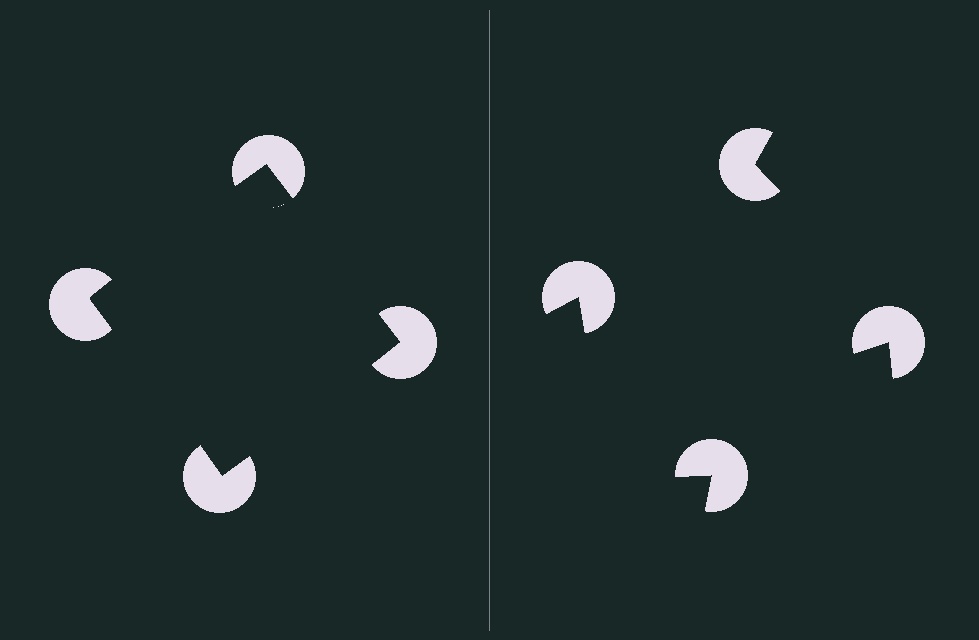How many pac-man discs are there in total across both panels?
8 — 4 on each side.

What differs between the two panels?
The pac-man discs are positioned identically on both sides; only the wedge orientations differ. On the left they align to a square; on the right they are misaligned.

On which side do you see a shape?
An illusory square appears on the left side. On the right side the wedge cuts are rotated, so no coherent shape forms.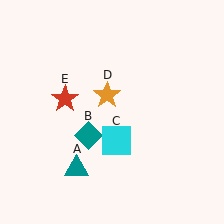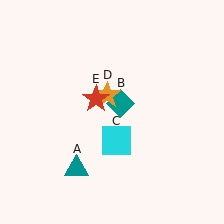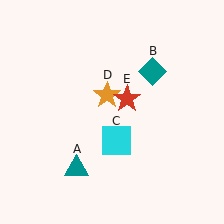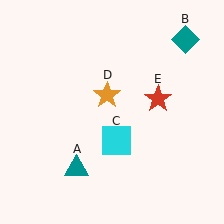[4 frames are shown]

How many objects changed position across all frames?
2 objects changed position: teal diamond (object B), red star (object E).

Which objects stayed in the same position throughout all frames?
Teal triangle (object A) and cyan square (object C) and orange star (object D) remained stationary.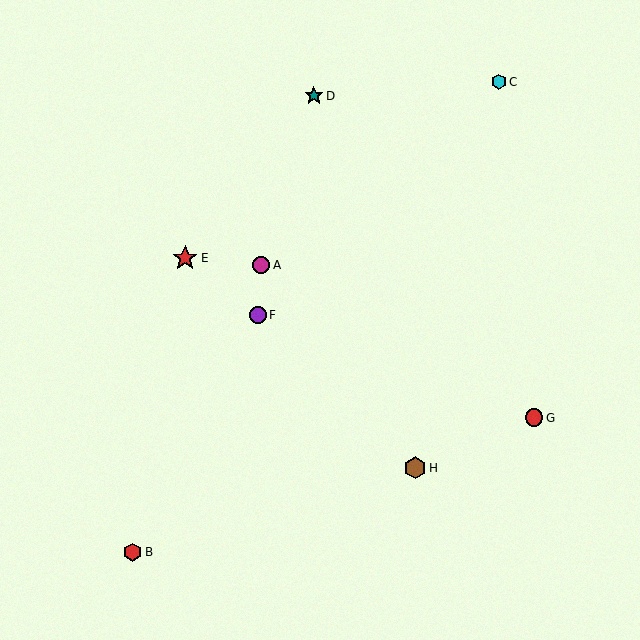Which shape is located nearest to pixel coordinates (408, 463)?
The brown hexagon (labeled H) at (415, 468) is nearest to that location.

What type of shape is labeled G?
Shape G is a red circle.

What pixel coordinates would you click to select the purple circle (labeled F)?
Click at (258, 315) to select the purple circle F.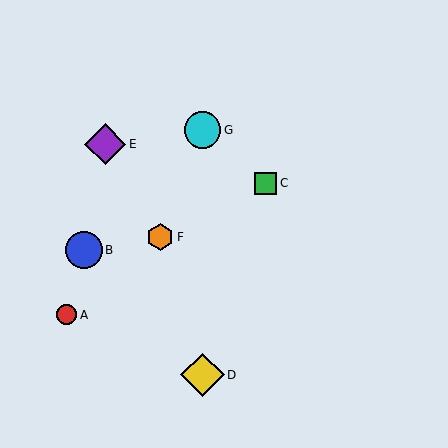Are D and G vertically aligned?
Yes, both are at x≈202.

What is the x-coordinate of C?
Object C is at x≈266.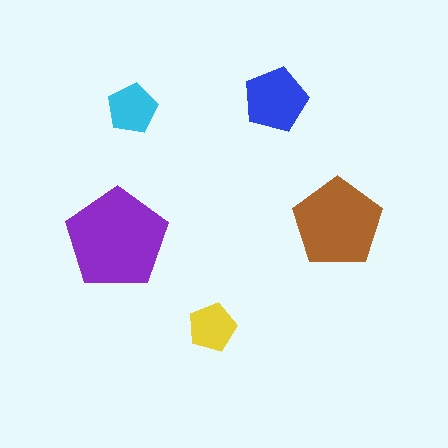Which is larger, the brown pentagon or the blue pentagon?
The brown one.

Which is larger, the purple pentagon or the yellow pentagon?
The purple one.